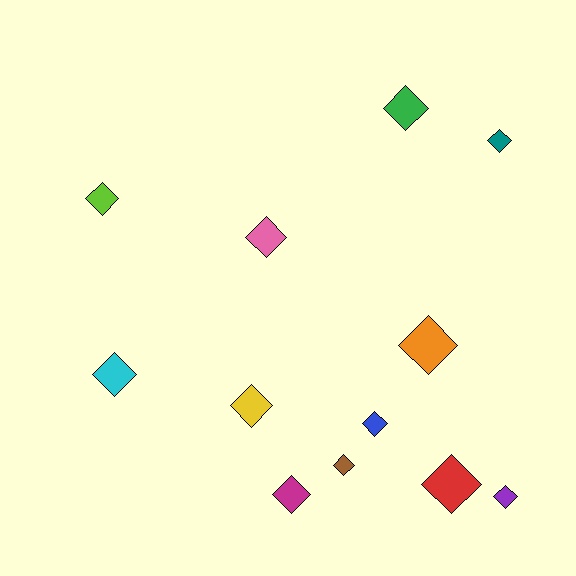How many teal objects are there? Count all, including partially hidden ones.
There is 1 teal object.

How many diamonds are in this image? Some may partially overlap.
There are 12 diamonds.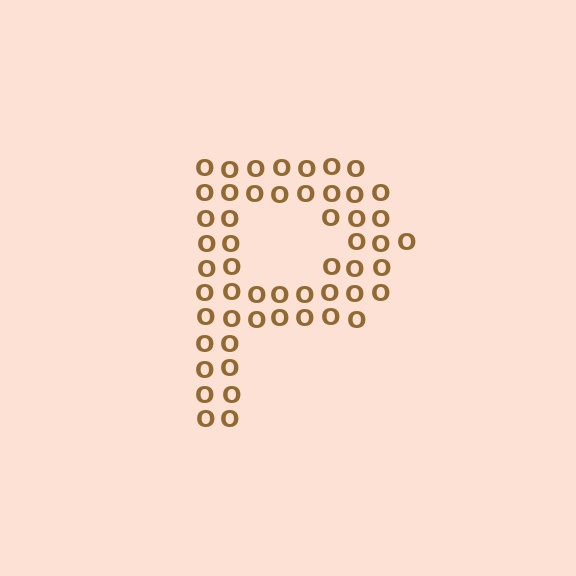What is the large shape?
The large shape is the letter P.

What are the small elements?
The small elements are letter O's.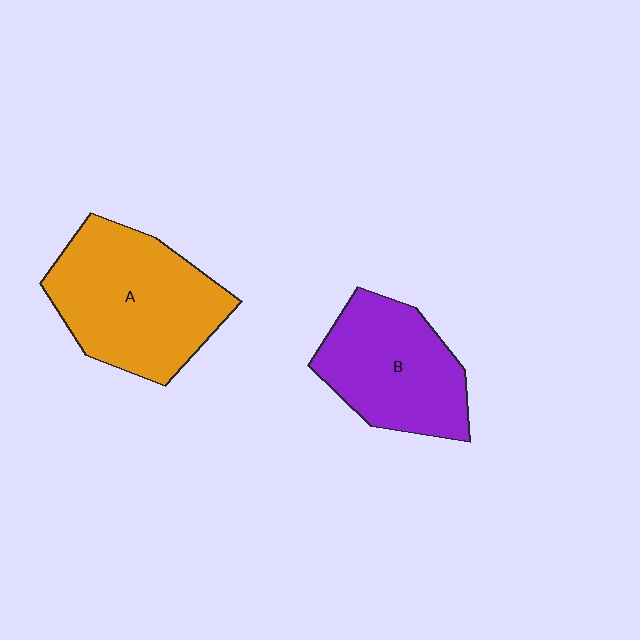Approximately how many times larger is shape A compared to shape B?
Approximately 1.3 times.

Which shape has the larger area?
Shape A (orange).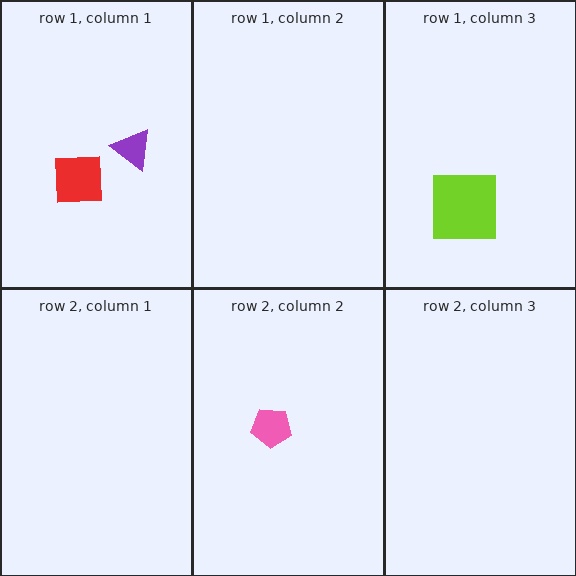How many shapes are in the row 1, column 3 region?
1.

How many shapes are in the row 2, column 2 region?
1.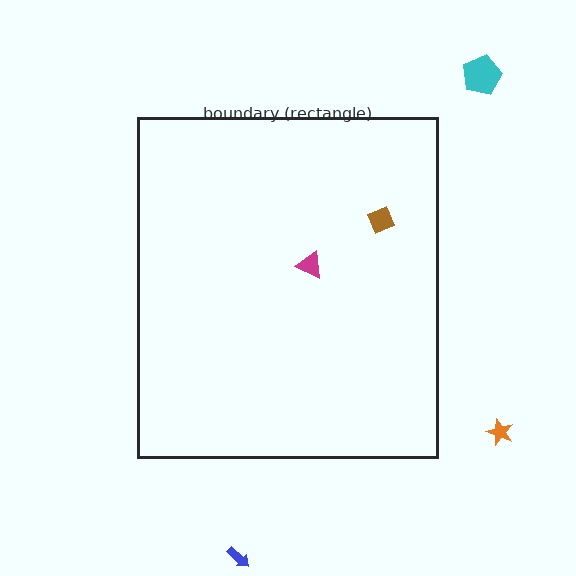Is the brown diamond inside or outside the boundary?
Inside.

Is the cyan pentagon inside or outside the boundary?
Outside.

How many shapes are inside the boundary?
2 inside, 3 outside.